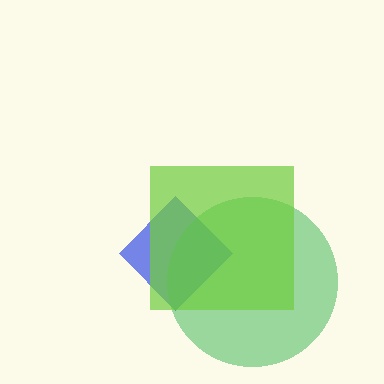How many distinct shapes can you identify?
There are 3 distinct shapes: a blue diamond, a green circle, a lime square.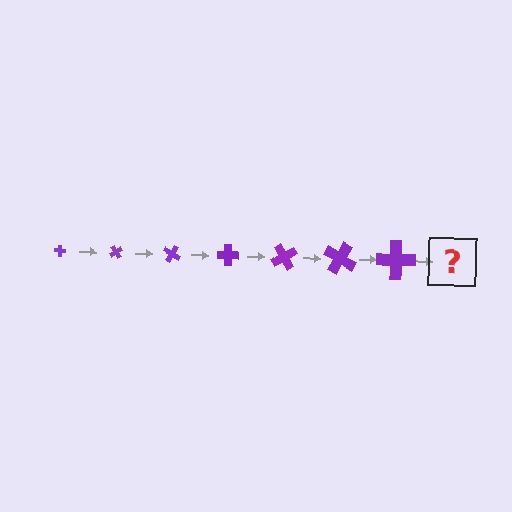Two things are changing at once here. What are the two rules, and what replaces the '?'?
The two rules are that the cross grows larger each step and it rotates 60 degrees each step. The '?' should be a cross, larger than the previous one and rotated 420 degrees from the start.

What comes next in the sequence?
The next element should be a cross, larger than the previous one and rotated 420 degrees from the start.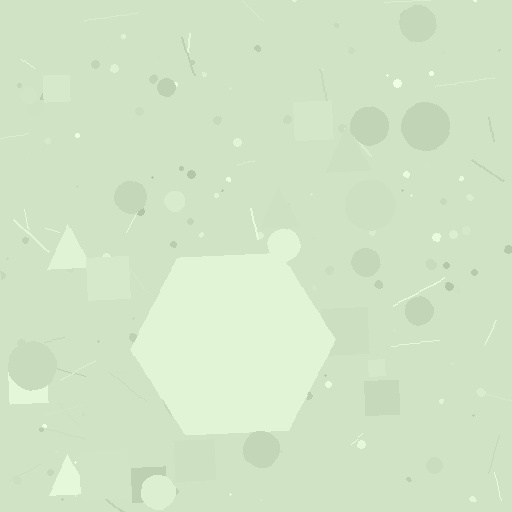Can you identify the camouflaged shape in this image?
The camouflaged shape is a hexagon.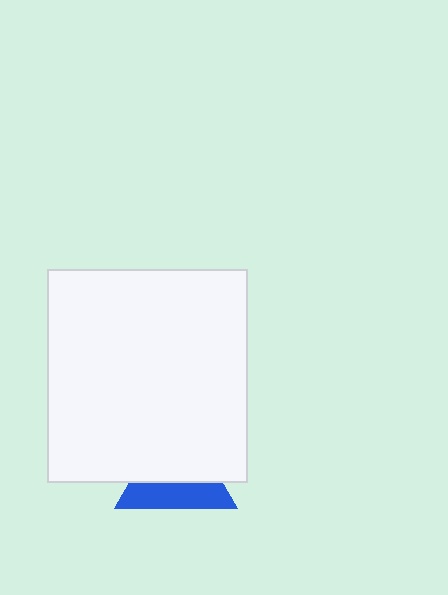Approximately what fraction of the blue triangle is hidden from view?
Roughly 58% of the blue triangle is hidden behind the white rectangle.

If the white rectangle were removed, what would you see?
You would see the complete blue triangle.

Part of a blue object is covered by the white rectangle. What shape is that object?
It is a triangle.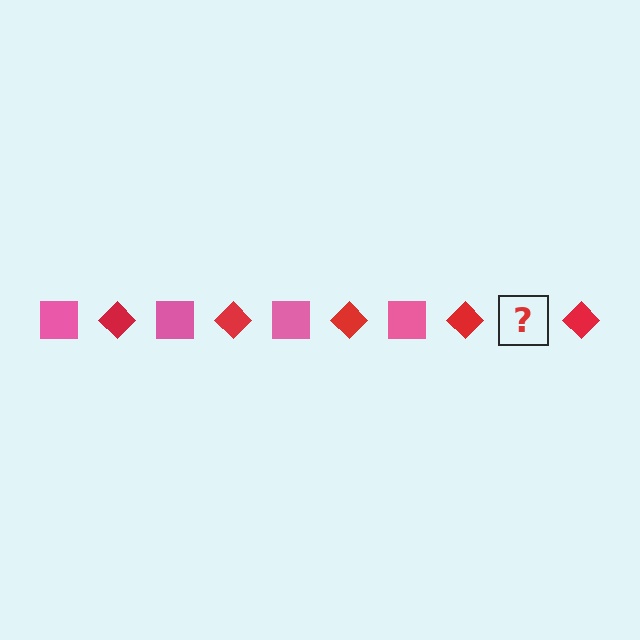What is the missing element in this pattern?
The missing element is a pink square.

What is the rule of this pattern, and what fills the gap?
The rule is that the pattern alternates between pink square and red diamond. The gap should be filled with a pink square.